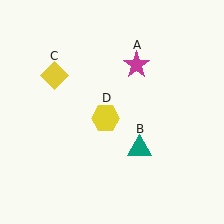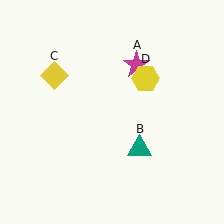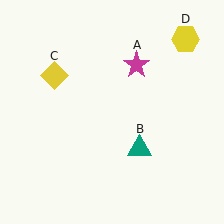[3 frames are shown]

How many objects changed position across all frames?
1 object changed position: yellow hexagon (object D).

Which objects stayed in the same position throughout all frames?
Magenta star (object A) and teal triangle (object B) and yellow diamond (object C) remained stationary.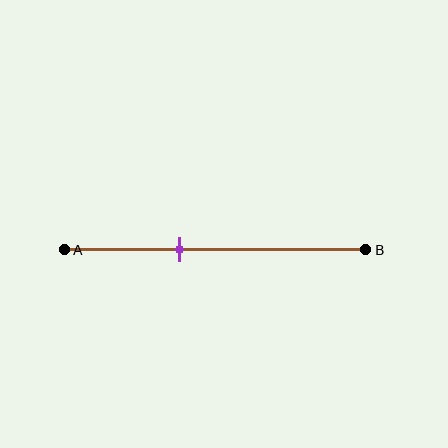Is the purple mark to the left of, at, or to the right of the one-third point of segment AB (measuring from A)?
The purple mark is to the right of the one-third point of segment AB.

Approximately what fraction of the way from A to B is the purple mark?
The purple mark is approximately 40% of the way from A to B.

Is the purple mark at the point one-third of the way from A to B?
No, the mark is at about 40% from A, not at the 33% one-third point.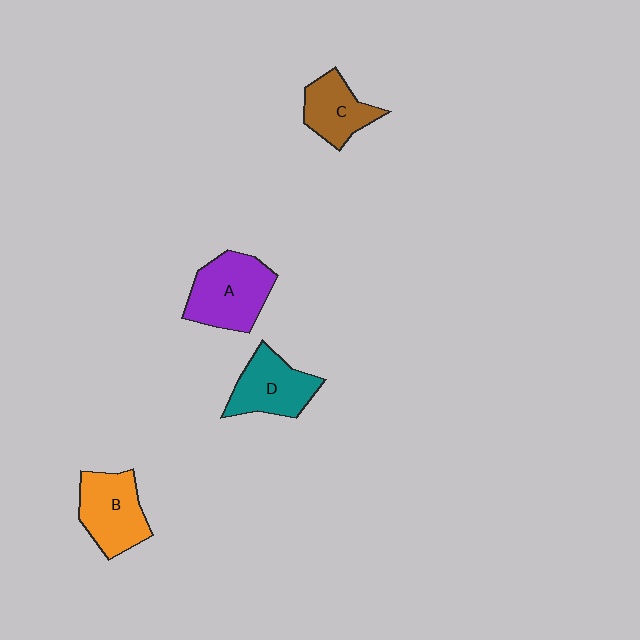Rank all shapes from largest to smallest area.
From largest to smallest: A (purple), B (orange), D (teal), C (brown).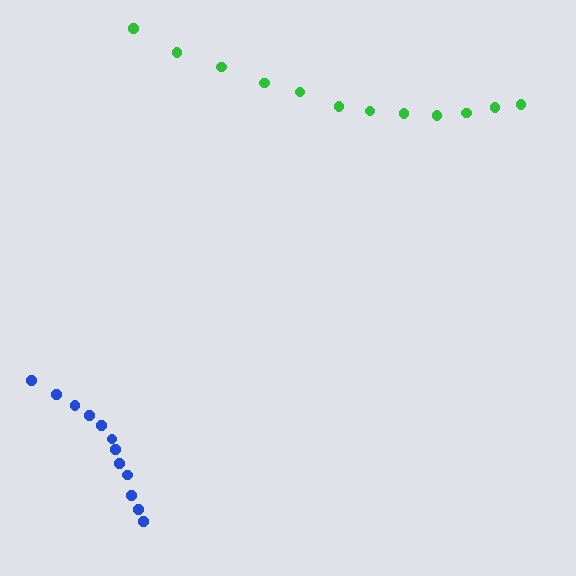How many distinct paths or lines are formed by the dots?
There are 2 distinct paths.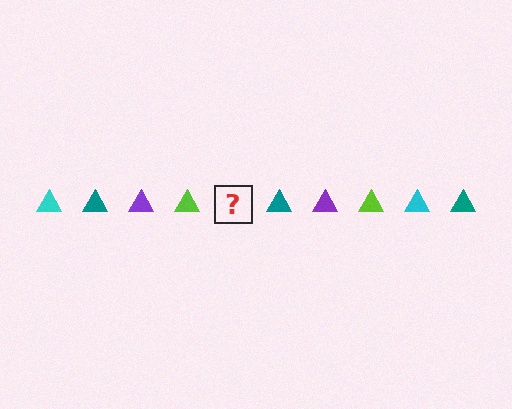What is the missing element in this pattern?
The missing element is a cyan triangle.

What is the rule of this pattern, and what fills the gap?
The rule is that the pattern cycles through cyan, teal, purple, lime triangles. The gap should be filled with a cyan triangle.